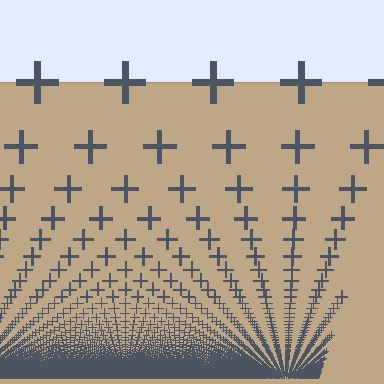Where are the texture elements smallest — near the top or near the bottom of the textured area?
Near the bottom.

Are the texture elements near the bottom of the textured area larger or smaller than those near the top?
Smaller. The gradient is inverted — elements near the bottom are smaller and denser.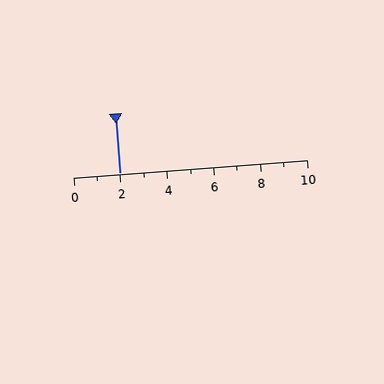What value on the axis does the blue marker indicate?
The marker indicates approximately 2.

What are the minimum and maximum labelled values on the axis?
The axis runs from 0 to 10.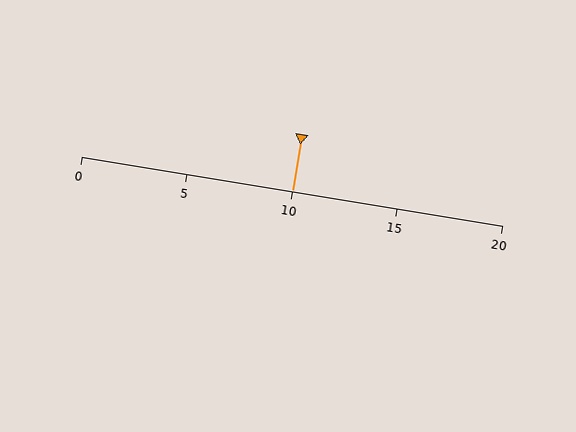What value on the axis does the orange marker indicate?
The marker indicates approximately 10.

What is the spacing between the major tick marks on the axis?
The major ticks are spaced 5 apart.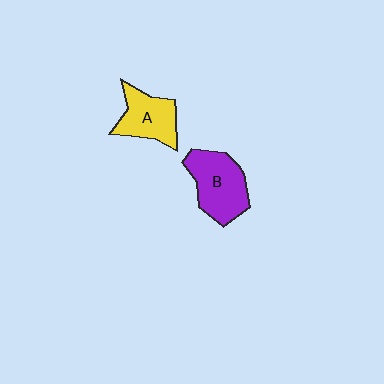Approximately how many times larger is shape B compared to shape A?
Approximately 1.3 times.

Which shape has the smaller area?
Shape A (yellow).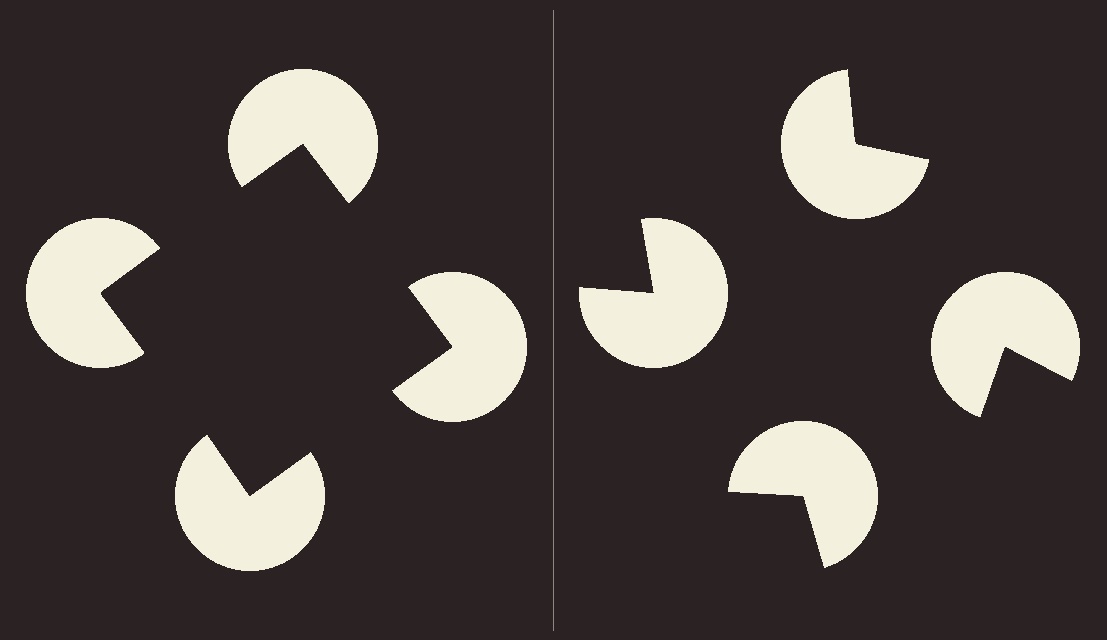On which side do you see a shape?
An illusory square appears on the left side. On the right side the wedge cuts are rotated, so no coherent shape forms.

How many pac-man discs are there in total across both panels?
8 — 4 on each side.